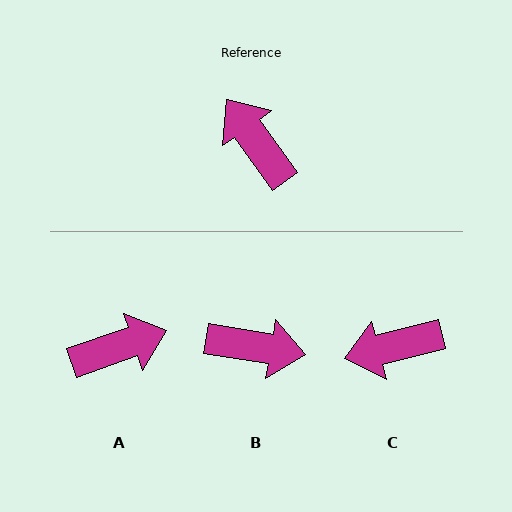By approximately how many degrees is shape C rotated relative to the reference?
Approximately 69 degrees counter-clockwise.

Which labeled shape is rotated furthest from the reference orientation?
B, about 135 degrees away.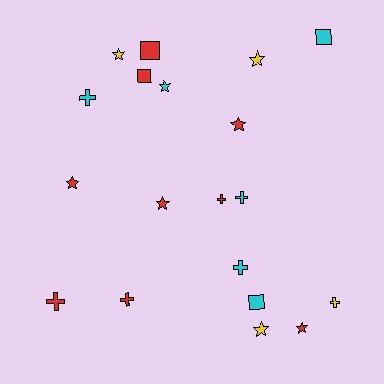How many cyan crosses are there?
There are 3 cyan crosses.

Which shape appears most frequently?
Star, with 8 objects.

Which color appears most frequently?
Red, with 9 objects.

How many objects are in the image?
There are 19 objects.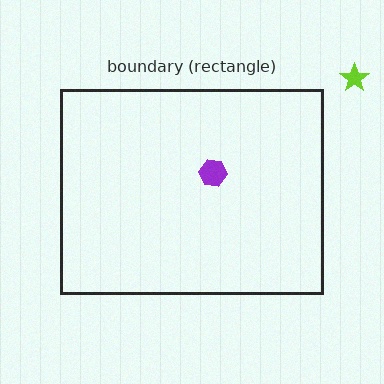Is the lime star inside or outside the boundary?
Outside.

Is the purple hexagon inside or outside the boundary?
Inside.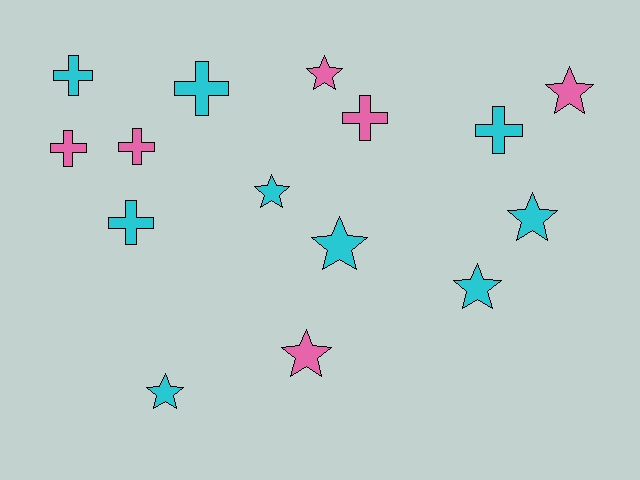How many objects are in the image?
There are 15 objects.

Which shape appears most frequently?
Star, with 8 objects.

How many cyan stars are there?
There are 5 cyan stars.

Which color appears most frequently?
Cyan, with 9 objects.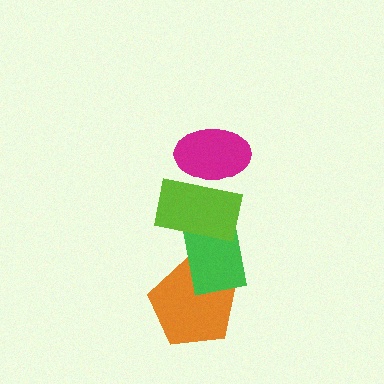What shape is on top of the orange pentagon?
The green rectangle is on top of the orange pentagon.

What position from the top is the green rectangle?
The green rectangle is 3rd from the top.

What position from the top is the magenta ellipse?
The magenta ellipse is 1st from the top.